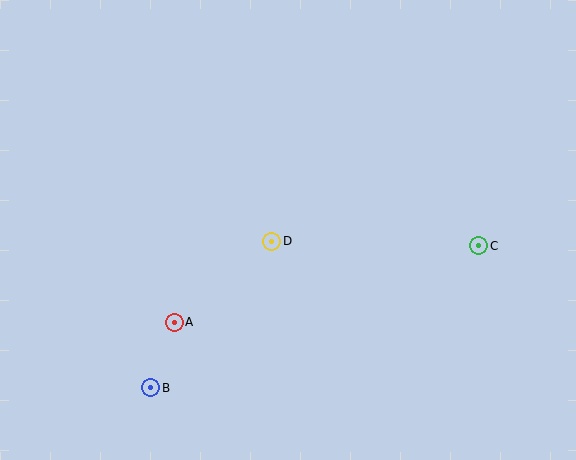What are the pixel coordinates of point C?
Point C is at (479, 246).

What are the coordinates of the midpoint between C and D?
The midpoint between C and D is at (375, 244).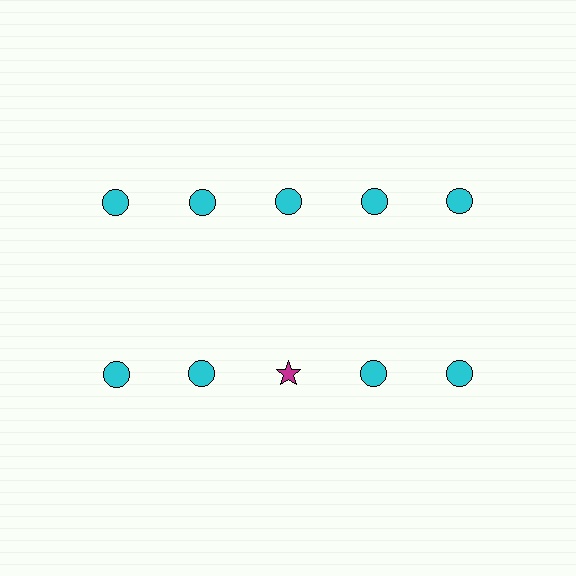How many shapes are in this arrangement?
There are 10 shapes arranged in a grid pattern.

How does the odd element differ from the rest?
It differs in both color (magenta instead of cyan) and shape (star instead of circle).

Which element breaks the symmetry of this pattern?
The magenta star in the second row, center column breaks the symmetry. All other shapes are cyan circles.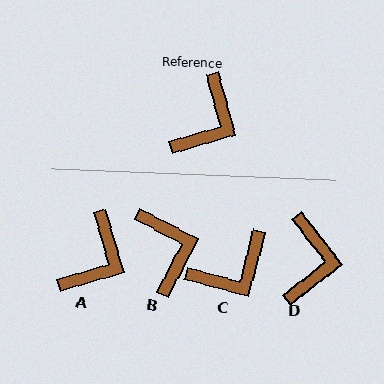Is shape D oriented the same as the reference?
No, it is off by about 23 degrees.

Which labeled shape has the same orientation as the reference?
A.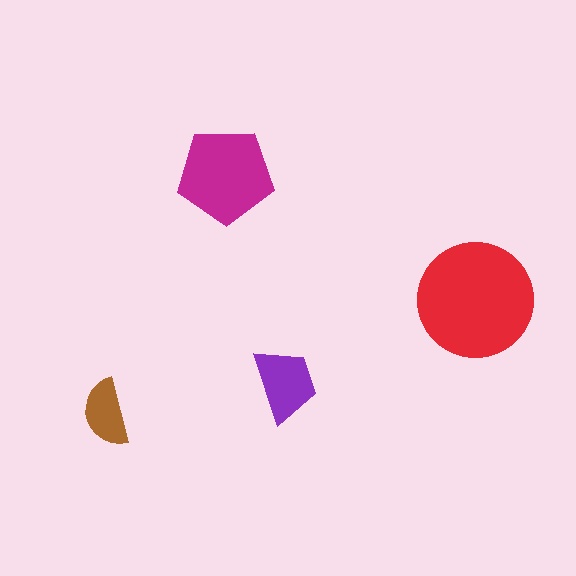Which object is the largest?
The red circle.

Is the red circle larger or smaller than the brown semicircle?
Larger.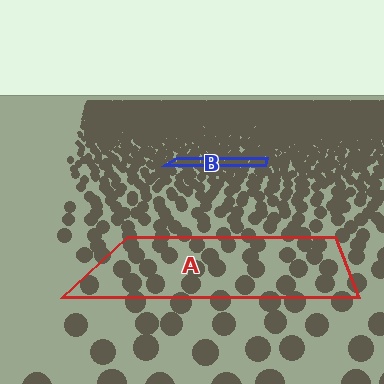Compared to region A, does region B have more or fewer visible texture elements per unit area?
Region B has more texture elements per unit area — they are packed more densely because it is farther away.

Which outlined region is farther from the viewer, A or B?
Region B is farther from the viewer — the texture elements inside it appear smaller and more densely packed.